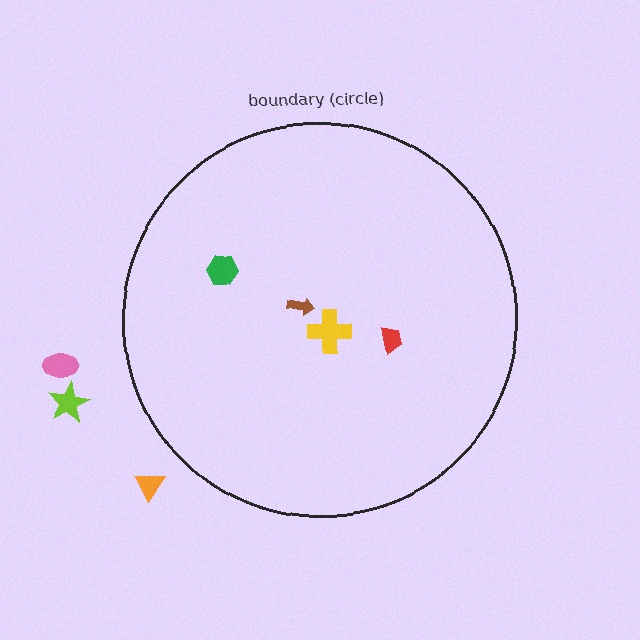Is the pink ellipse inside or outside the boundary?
Outside.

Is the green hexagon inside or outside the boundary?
Inside.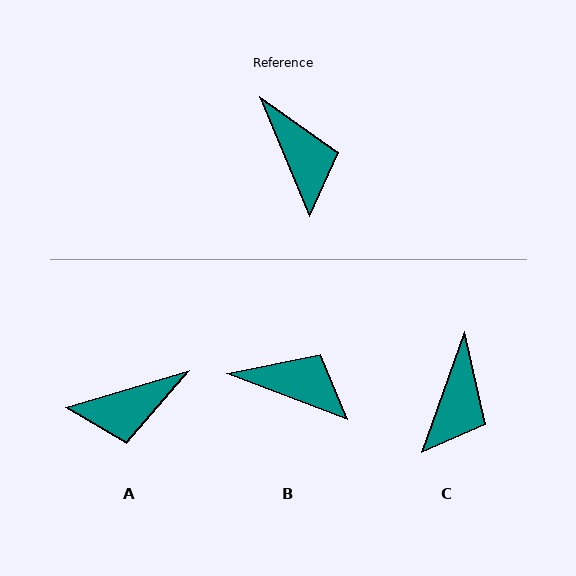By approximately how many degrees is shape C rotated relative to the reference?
Approximately 42 degrees clockwise.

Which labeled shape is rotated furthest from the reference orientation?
A, about 96 degrees away.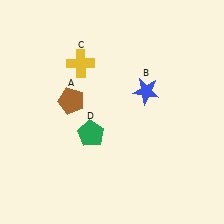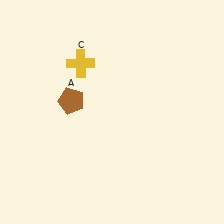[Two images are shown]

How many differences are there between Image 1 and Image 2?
There are 2 differences between the two images.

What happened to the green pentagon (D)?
The green pentagon (D) was removed in Image 2. It was in the bottom-left area of Image 1.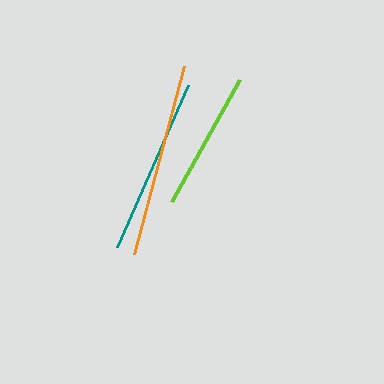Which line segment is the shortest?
The lime line is the shortest at approximately 140 pixels.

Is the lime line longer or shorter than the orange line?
The orange line is longer than the lime line.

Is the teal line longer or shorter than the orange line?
The orange line is longer than the teal line.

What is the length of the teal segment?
The teal segment is approximately 176 pixels long.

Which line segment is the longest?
The orange line is the longest at approximately 195 pixels.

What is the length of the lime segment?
The lime segment is approximately 140 pixels long.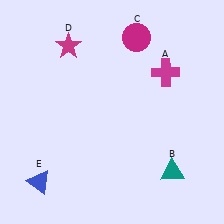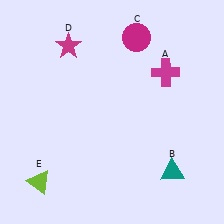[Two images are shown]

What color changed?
The triangle (E) changed from blue in Image 1 to lime in Image 2.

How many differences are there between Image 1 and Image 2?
There is 1 difference between the two images.